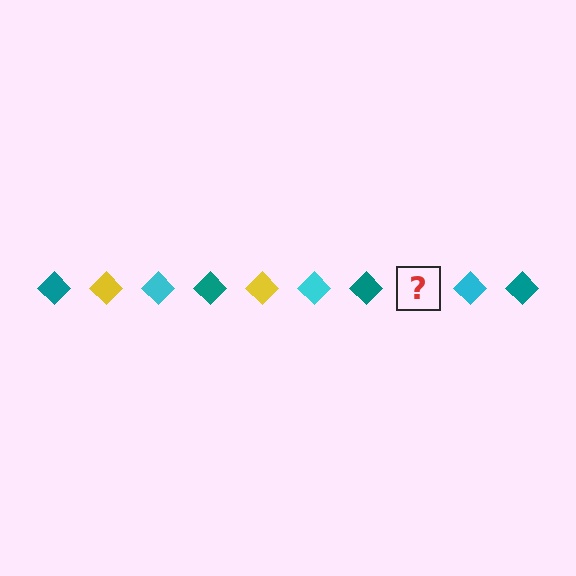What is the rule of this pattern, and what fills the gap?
The rule is that the pattern cycles through teal, yellow, cyan diamonds. The gap should be filled with a yellow diamond.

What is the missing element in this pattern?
The missing element is a yellow diamond.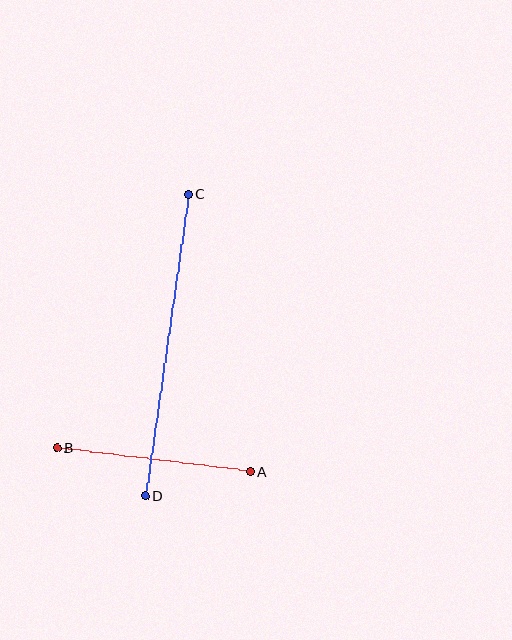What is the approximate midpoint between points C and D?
The midpoint is at approximately (167, 345) pixels.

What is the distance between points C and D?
The distance is approximately 305 pixels.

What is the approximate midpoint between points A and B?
The midpoint is at approximately (154, 460) pixels.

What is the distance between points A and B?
The distance is approximately 195 pixels.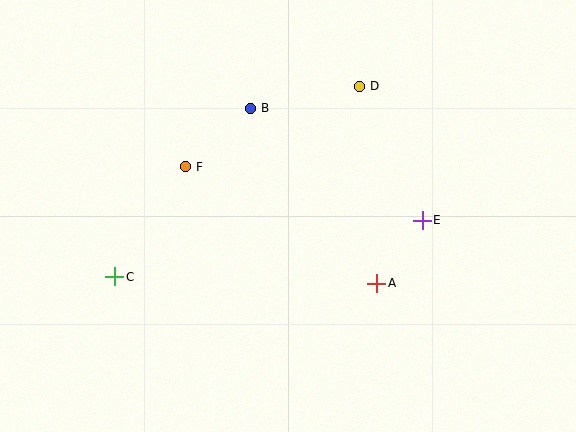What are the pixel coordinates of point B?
Point B is at (250, 108).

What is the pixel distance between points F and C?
The distance between F and C is 130 pixels.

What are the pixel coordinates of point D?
Point D is at (359, 86).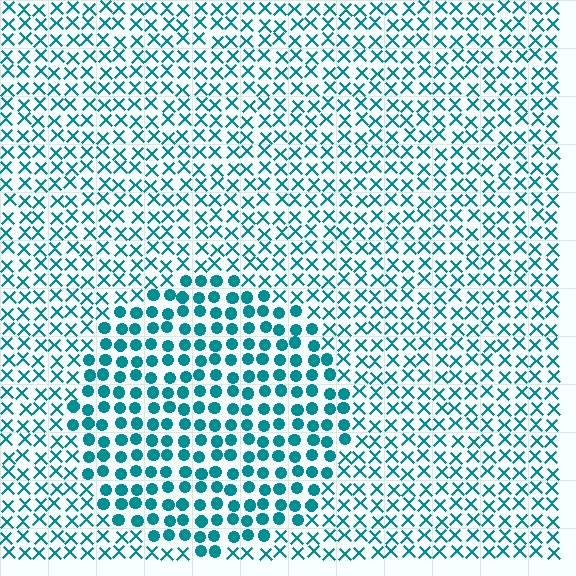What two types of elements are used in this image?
The image uses circles inside the circle region and X marks outside it.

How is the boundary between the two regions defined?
The boundary is defined by a change in element shape: circles inside vs. X marks outside. All elements share the same color and spacing.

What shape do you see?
I see a circle.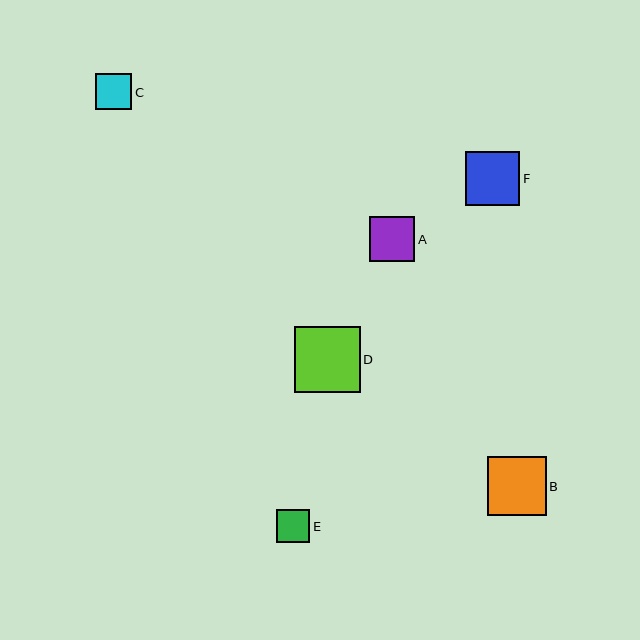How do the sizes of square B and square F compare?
Square B and square F are approximately the same size.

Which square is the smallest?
Square E is the smallest with a size of approximately 33 pixels.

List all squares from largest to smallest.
From largest to smallest: D, B, F, A, C, E.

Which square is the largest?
Square D is the largest with a size of approximately 66 pixels.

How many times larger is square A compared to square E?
Square A is approximately 1.4 times the size of square E.